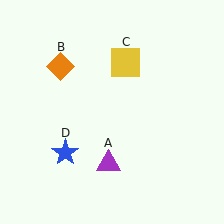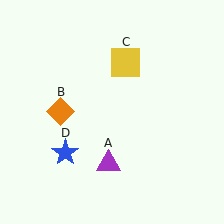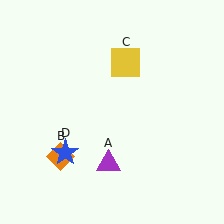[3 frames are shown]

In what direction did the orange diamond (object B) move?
The orange diamond (object B) moved down.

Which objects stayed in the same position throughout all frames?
Purple triangle (object A) and yellow square (object C) and blue star (object D) remained stationary.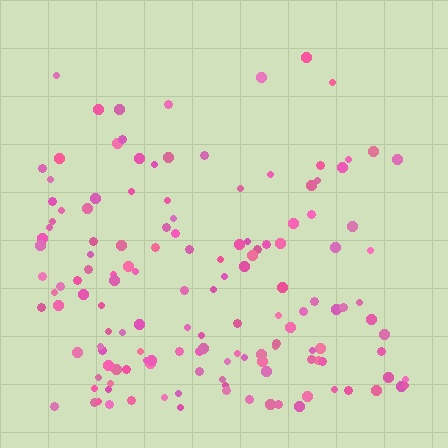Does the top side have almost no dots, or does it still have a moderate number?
Still a moderate number, just noticeably fewer than the bottom.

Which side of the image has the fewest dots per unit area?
The top.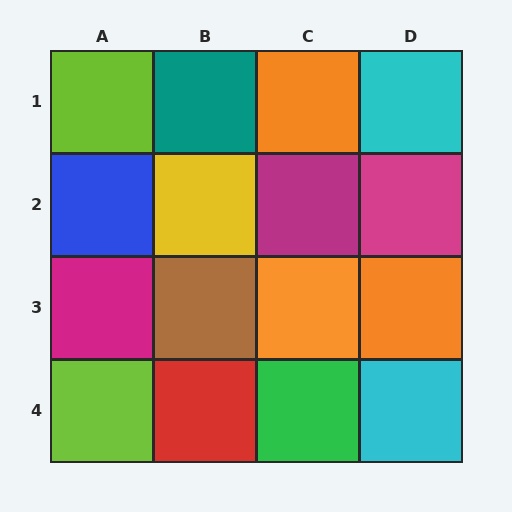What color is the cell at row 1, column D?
Cyan.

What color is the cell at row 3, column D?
Orange.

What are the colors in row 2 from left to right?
Blue, yellow, magenta, magenta.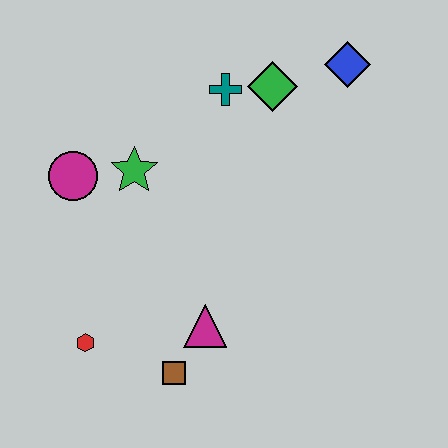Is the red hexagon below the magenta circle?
Yes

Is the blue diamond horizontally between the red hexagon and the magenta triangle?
No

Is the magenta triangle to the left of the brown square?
No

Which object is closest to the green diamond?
The teal cross is closest to the green diamond.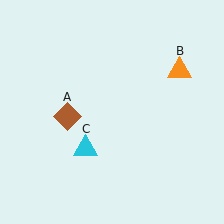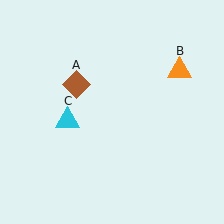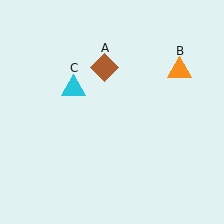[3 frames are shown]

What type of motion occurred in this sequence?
The brown diamond (object A), cyan triangle (object C) rotated clockwise around the center of the scene.